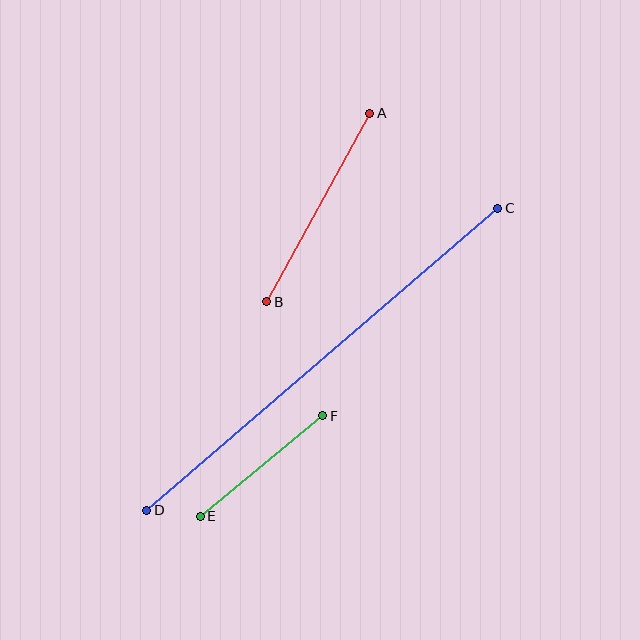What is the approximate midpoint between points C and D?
The midpoint is at approximately (322, 359) pixels.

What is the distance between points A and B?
The distance is approximately 215 pixels.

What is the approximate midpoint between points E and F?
The midpoint is at approximately (261, 466) pixels.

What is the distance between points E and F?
The distance is approximately 159 pixels.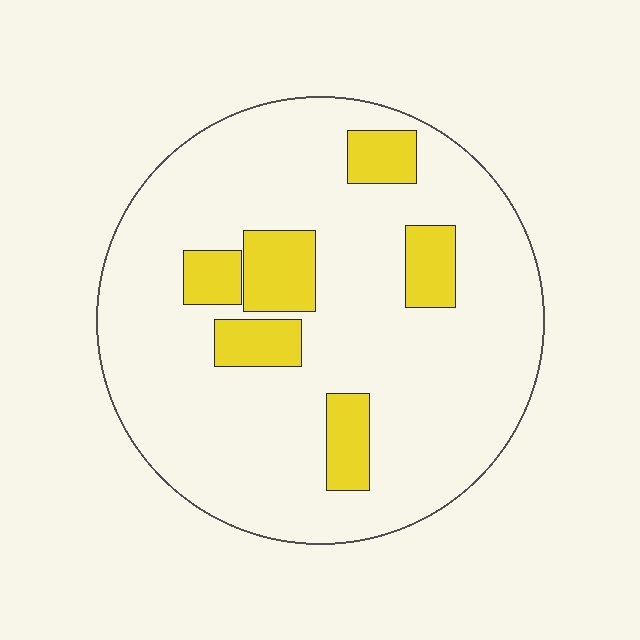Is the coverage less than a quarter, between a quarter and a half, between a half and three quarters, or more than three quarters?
Less than a quarter.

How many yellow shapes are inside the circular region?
6.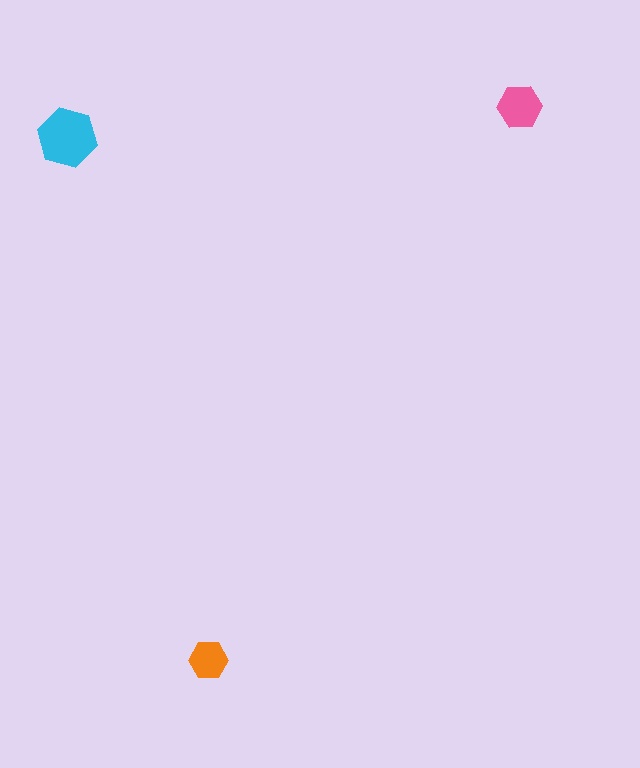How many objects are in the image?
There are 3 objects in the image.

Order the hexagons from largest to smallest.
the cyan one, the pink one, the orange one.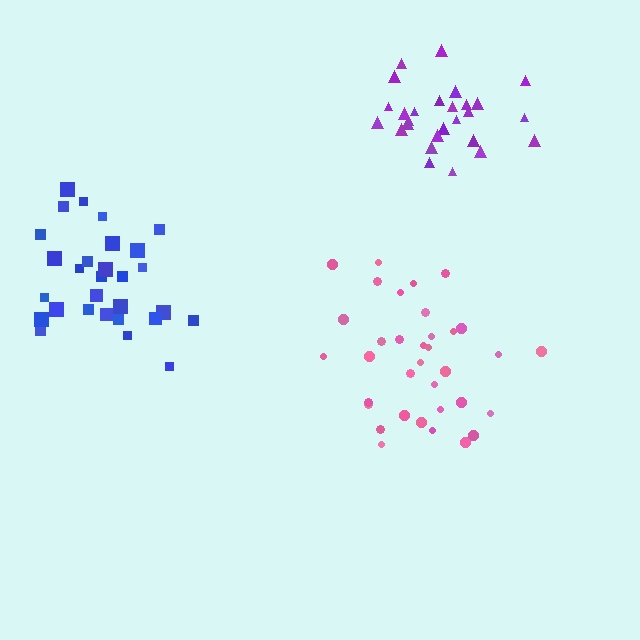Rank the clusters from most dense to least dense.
purple, pink, blue.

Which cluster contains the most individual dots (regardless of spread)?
Pink (35).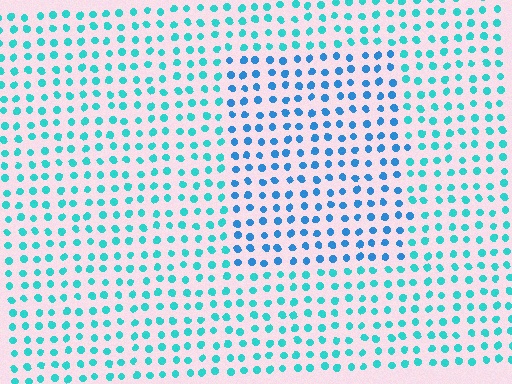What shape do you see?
I see a rectangle.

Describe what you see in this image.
The image is filled with small cyan elements in a uniform arrangement. A rectangle-shaped region is visible where the elements are tinted to a slightly different hue, forming a subtle color boundary.